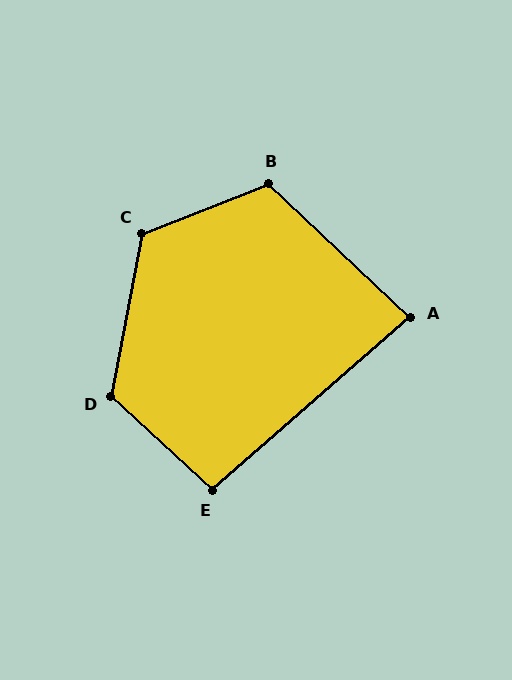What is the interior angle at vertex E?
Approximately 96 degrees (obtuse).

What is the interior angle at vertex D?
Approximately 122 degrees (obtuse).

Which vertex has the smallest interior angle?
A, at approximately 84 degrees.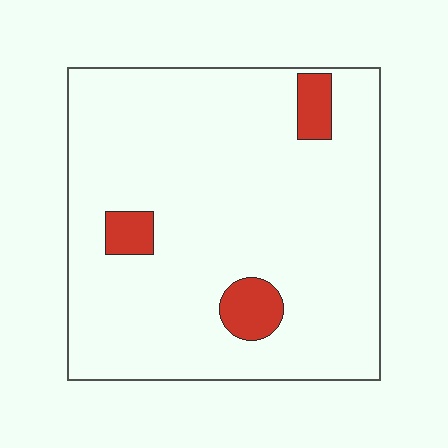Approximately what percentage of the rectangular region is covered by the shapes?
Approximately 10%.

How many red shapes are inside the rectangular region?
3.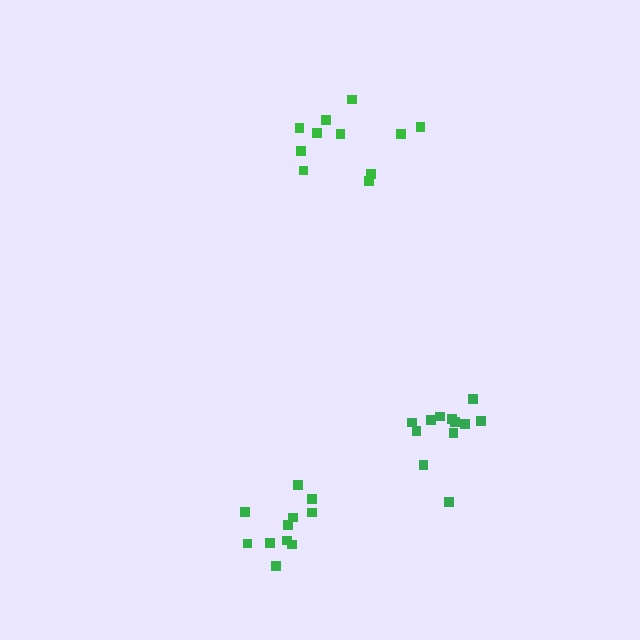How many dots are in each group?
Group 1: 11 dots, Group 2: 11 dots, Group 3: 12 dots (34 total).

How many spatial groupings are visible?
There are 3 spatial groupings.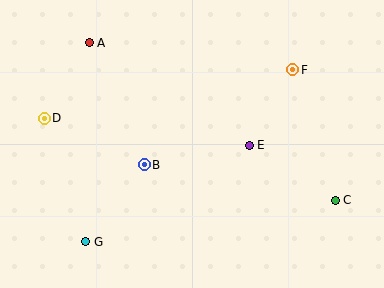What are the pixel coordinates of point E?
Point E is at (249, 145).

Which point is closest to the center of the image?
Point B at (144, 165) is closest to the center.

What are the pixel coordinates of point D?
Point D is at (44, 118).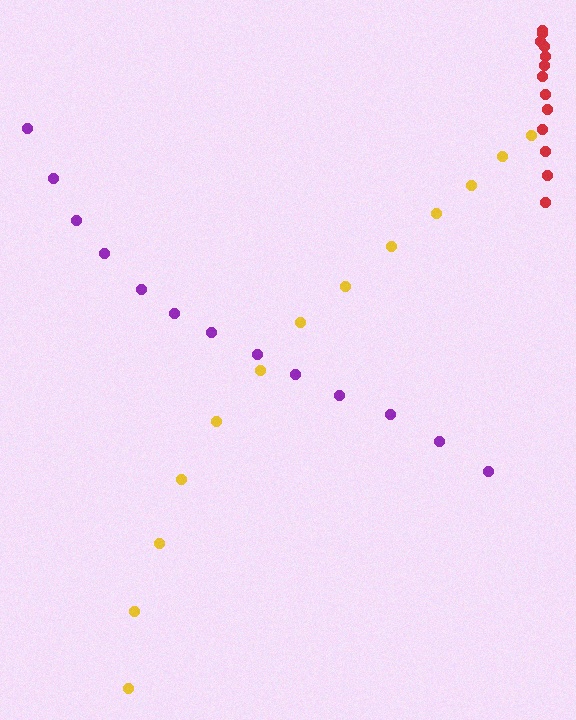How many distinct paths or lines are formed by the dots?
There are 3 distinct paths.